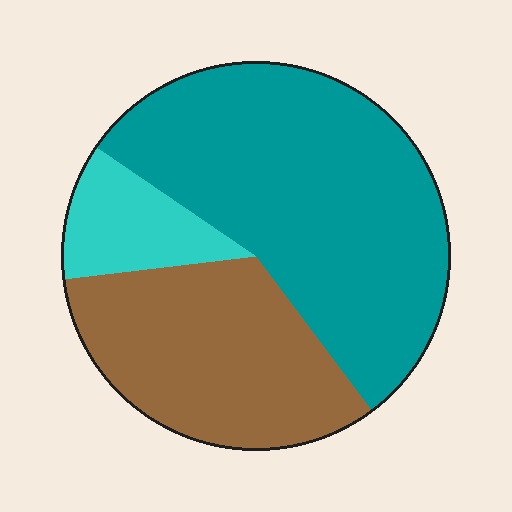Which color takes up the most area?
Teal, at roughly 55%.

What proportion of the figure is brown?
Brown covers 33% of the figure.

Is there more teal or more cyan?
Teal.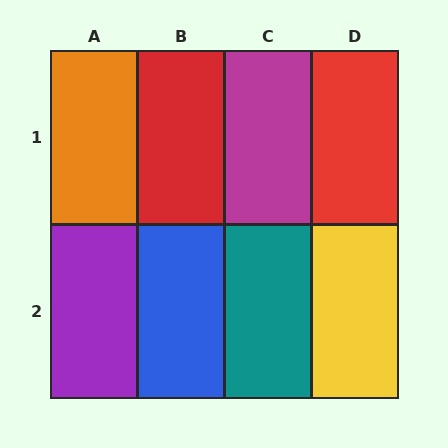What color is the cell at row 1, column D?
Red.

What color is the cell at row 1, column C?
Magenta.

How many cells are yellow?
1 cell is yellow.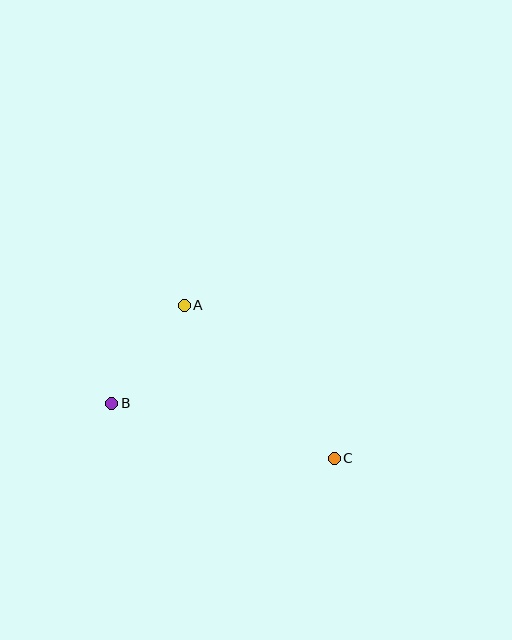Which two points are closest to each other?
Points A and B are closest to each other.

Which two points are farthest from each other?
Points B and C are farthest from each other.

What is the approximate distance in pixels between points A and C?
The distance between A and C is approximately 214 pixels.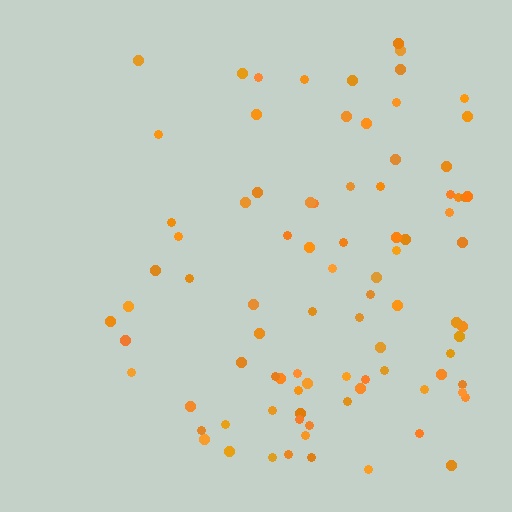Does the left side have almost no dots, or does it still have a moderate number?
Still a moderate number, just noticeably fewer than the right.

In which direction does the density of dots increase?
From left to right, with the right side densest.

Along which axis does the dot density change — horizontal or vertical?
Horizontal.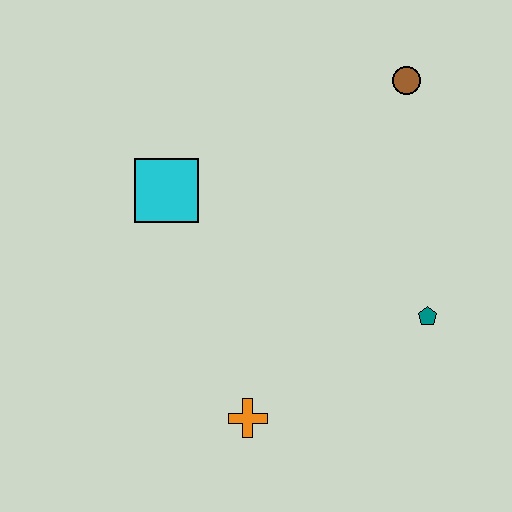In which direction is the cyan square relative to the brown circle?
The cyan square is to the left of the brown circle.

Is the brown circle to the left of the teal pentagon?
Yes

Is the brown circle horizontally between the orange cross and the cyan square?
No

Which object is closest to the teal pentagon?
The orange cross is closest to the teal pentagon.